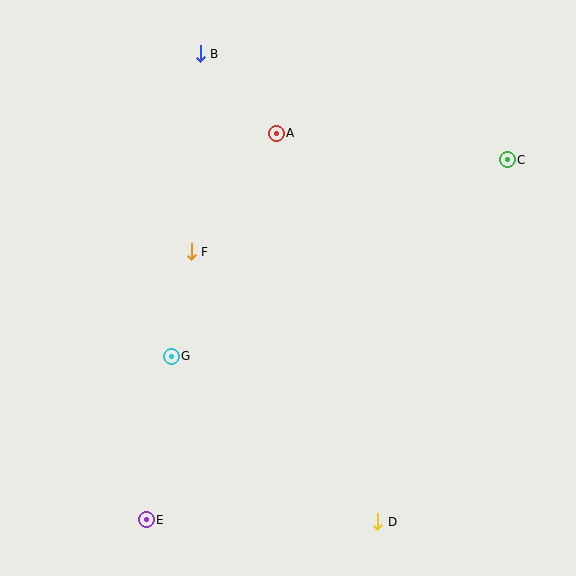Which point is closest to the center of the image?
Point F at (191, 252) is closest to the center.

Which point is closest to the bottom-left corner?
Point E is closest to the bottom-left corner.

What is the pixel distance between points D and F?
The distance between D and F is 328 pixels.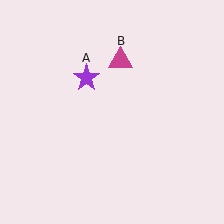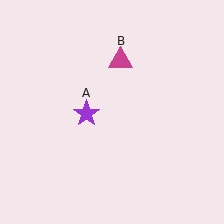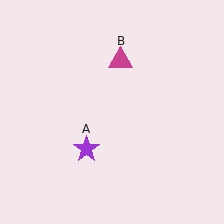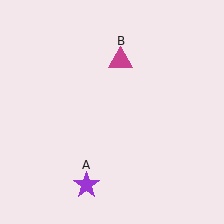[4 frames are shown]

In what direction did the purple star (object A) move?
The purple star (object A) moved down.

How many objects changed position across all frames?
1 object changed position: purple star (object A).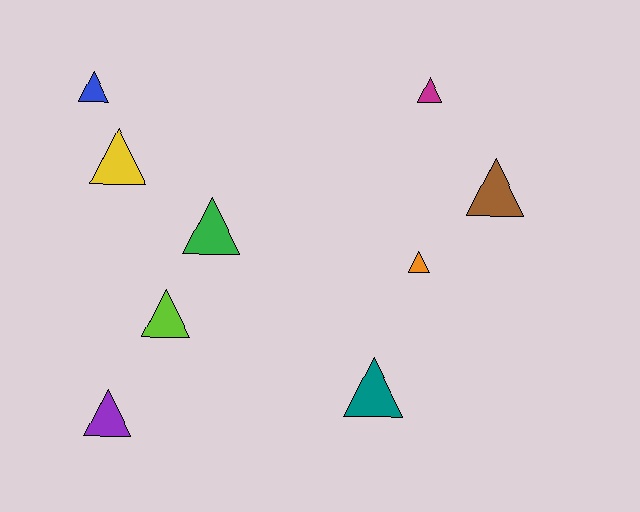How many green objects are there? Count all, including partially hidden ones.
There is 1 green object.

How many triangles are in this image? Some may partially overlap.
There are 9 triangles.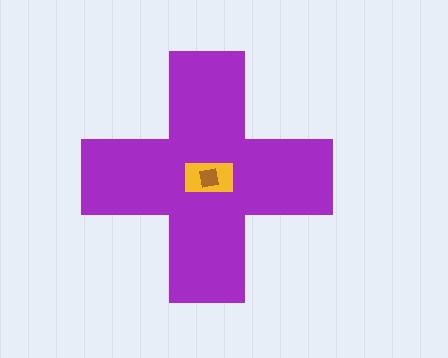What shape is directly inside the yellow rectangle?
The brown square.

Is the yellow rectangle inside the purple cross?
Yes.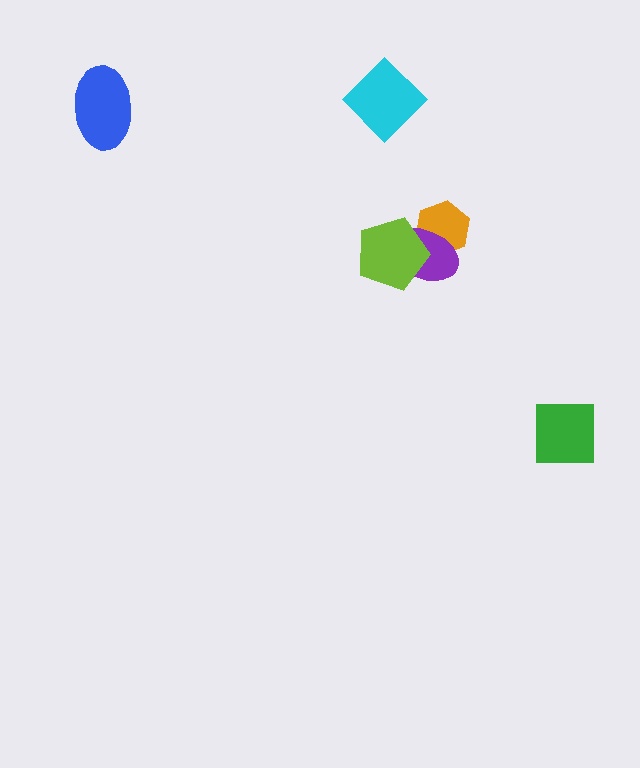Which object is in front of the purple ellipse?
The lime pentagon is in front of the purple ellipse.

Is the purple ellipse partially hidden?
Yes, it is partially covered by another shape.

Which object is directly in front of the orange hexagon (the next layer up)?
The purple ellipse is directly in front of the orange hexagon.